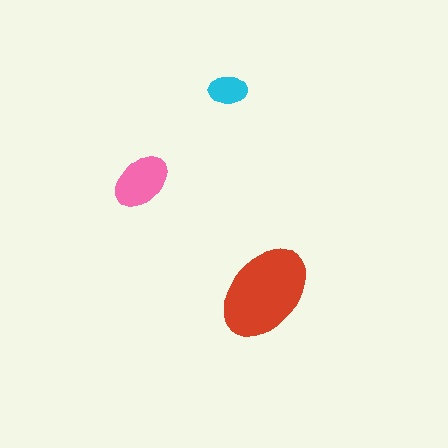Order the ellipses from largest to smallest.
the red one, the pink one, the cyan one.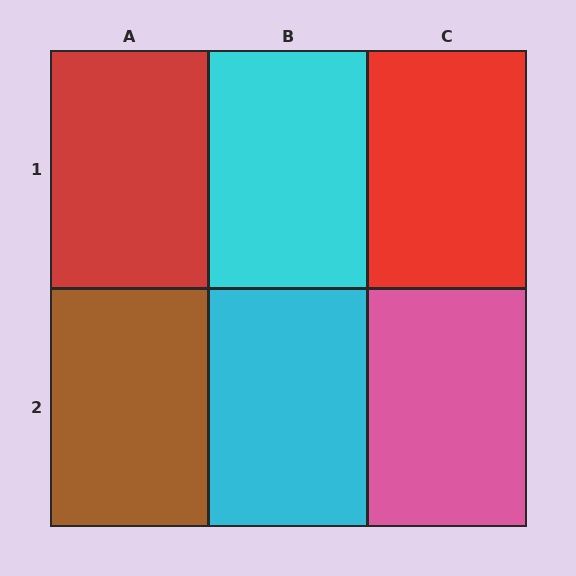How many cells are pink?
1 cell is pink.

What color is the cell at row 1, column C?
Red.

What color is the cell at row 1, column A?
Red.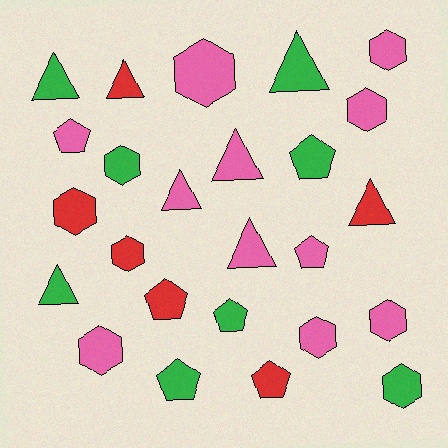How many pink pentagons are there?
There are 2 pink pentagons.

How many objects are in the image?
There are 25 objects.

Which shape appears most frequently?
Hexagon, with 10 objects.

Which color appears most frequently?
Pink, with 11 objects.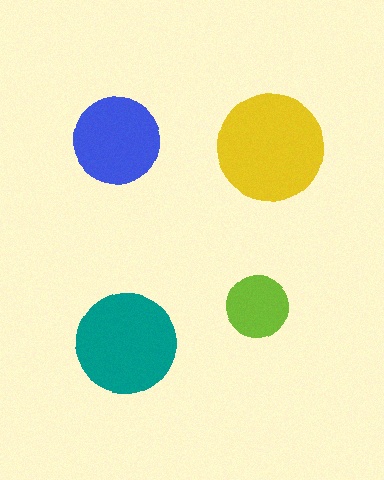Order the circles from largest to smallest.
the yellow one, the teal one, the blue one, the lime one.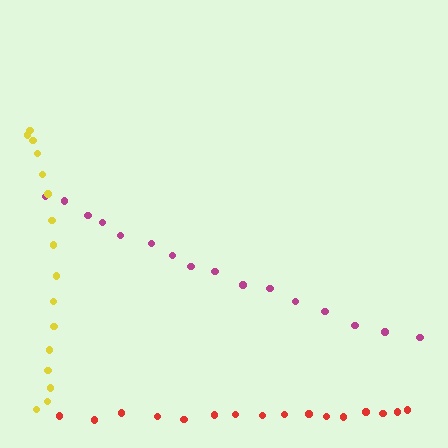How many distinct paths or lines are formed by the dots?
There are 3 distinct paths.